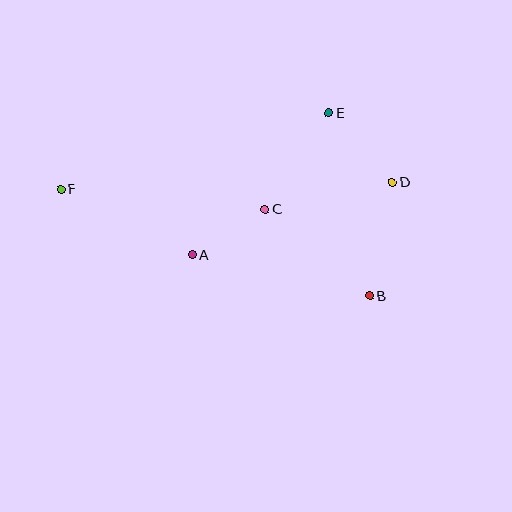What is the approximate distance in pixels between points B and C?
The distance between B and C is approximately 136 pixels.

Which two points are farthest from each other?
Points D and F are farthest from each other.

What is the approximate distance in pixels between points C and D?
The distance between C and D is approximately 130 pixels.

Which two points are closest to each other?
Points A and C are closest to each other.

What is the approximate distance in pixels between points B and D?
The distance between B and D is approximately 116 pixels.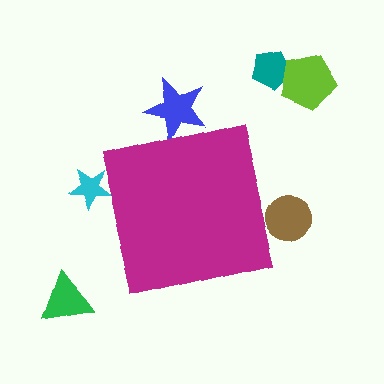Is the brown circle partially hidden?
Yes, the brown circle is partially hidden behind the magenta square.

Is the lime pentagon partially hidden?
No, the lime pentagon is fully visible.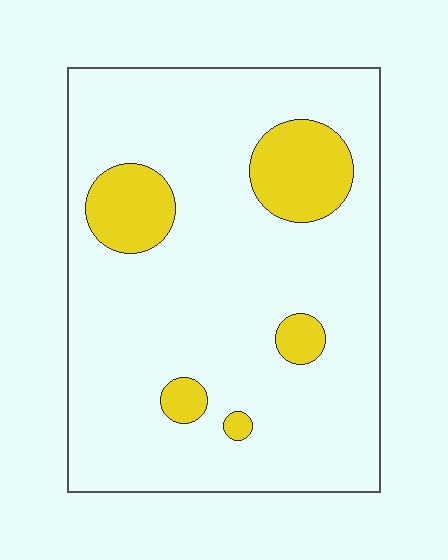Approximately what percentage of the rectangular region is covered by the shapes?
Approximately 15%.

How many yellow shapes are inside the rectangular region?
5.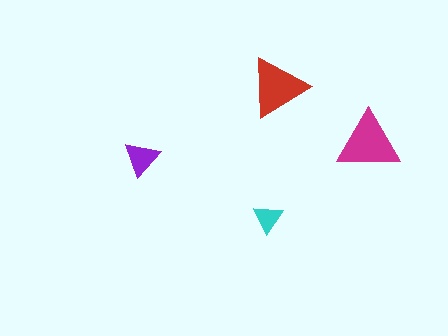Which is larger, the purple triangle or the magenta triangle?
The magenta one.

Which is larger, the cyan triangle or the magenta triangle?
The magenta one.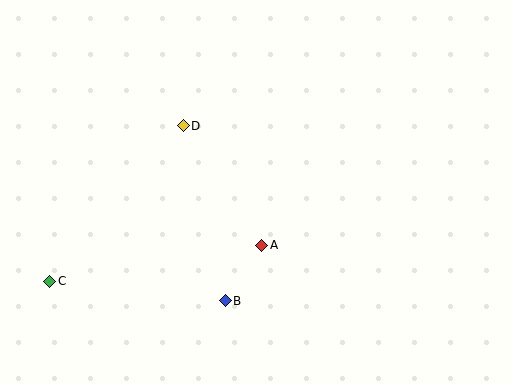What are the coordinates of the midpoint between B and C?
The midpoint between B and C is at (138, 291).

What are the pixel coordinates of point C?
Point C is at (50, 281).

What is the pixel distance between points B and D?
The distance between B and D is 180 pixels.